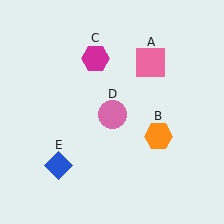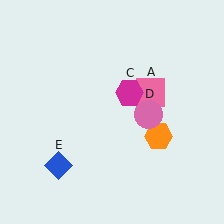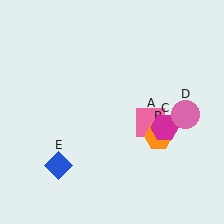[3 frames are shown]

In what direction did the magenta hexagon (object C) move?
The magenta hexagon (object C) moved down and to the right.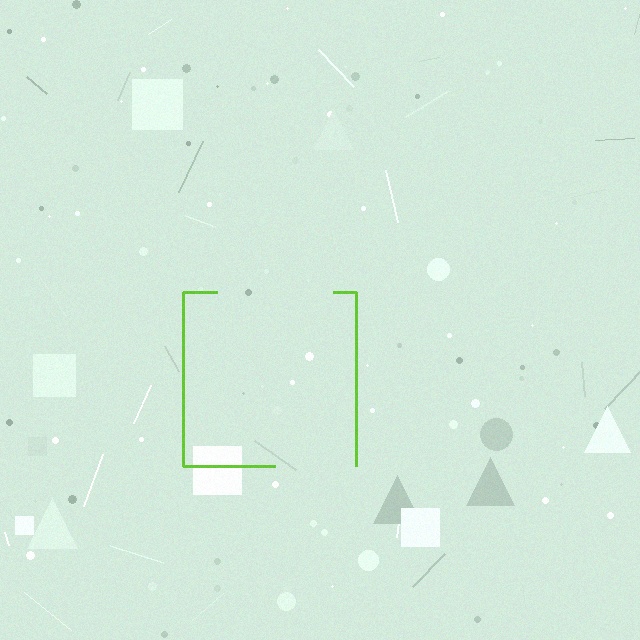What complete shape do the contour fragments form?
The contour fragments form a square.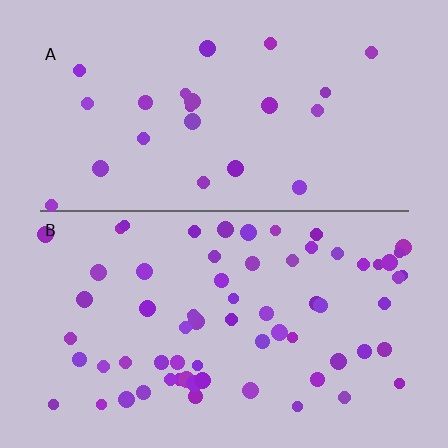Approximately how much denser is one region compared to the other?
Approximately 2.9× — region B over region A.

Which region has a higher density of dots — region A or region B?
B (the bottom).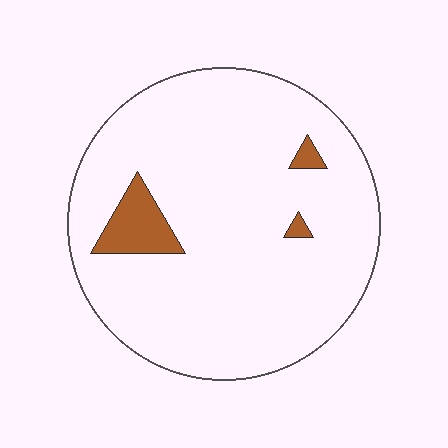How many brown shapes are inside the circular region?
3.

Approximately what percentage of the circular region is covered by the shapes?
Approximately 5%.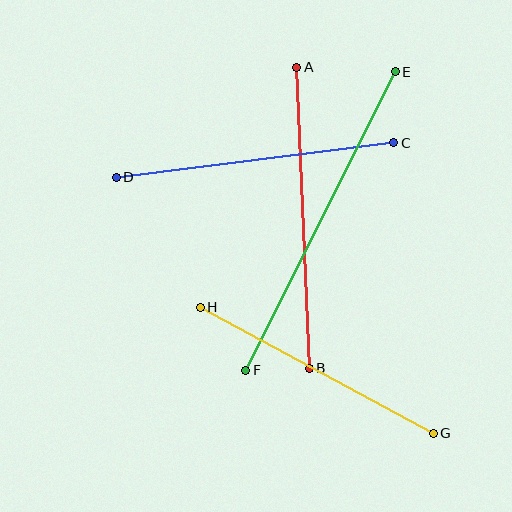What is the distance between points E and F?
The distance is approximately 334 pixels.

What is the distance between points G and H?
The distance is approximately 265 pixels.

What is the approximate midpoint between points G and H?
The midpoint is at approximately (317, 370) pixels.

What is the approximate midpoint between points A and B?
The midpoint is at approximately (303, 218) pixels.